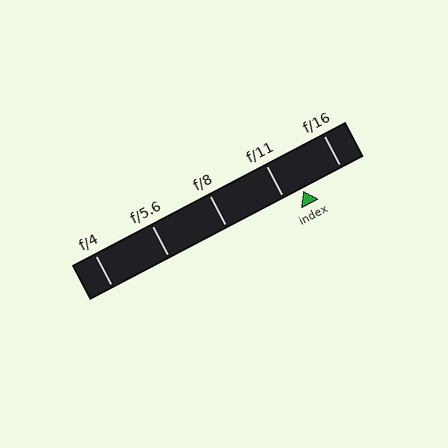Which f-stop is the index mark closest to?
The index mark is closest to f/11.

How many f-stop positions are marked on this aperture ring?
There are 5 f-stop positions marked.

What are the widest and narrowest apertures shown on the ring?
The widest aperture shown is f/4 and the narrowest is f/16.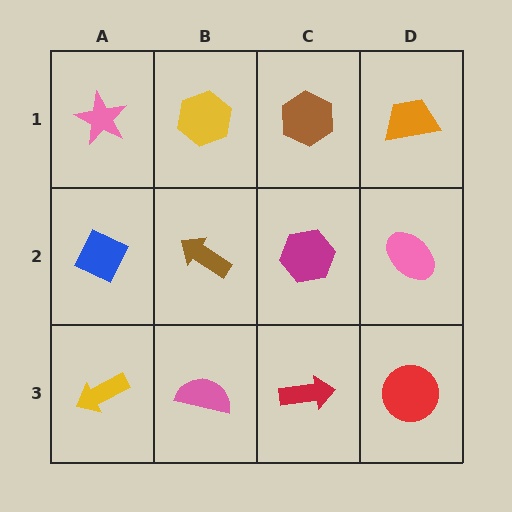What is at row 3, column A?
A yellow arrow.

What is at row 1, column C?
A brown hexagon.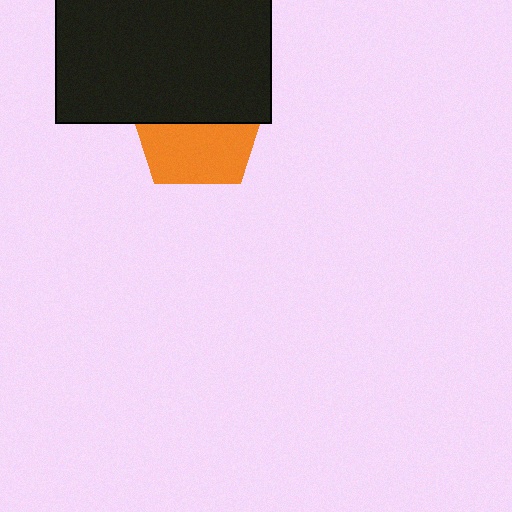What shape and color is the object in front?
The object in front is a black rectangle.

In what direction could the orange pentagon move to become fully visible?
The orange pentagon could move down. That would shift it out from behind the black rectangle entirely.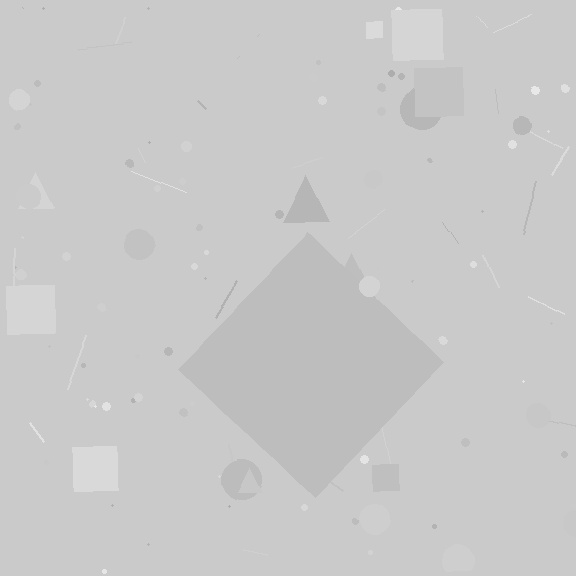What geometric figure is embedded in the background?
A diamond is embedded in the background.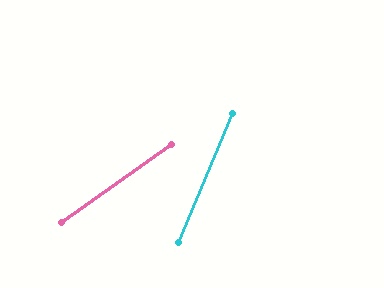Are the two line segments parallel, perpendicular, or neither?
Neither parallel nor perpendicular — they differ by about 32°.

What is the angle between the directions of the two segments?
Approximately 32 degrees.